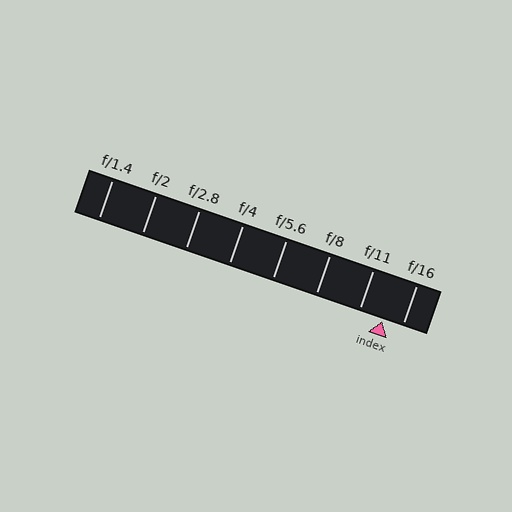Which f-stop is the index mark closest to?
The index mark is closest to f/16.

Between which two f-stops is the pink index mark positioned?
The index mark is between f/11 and f/16.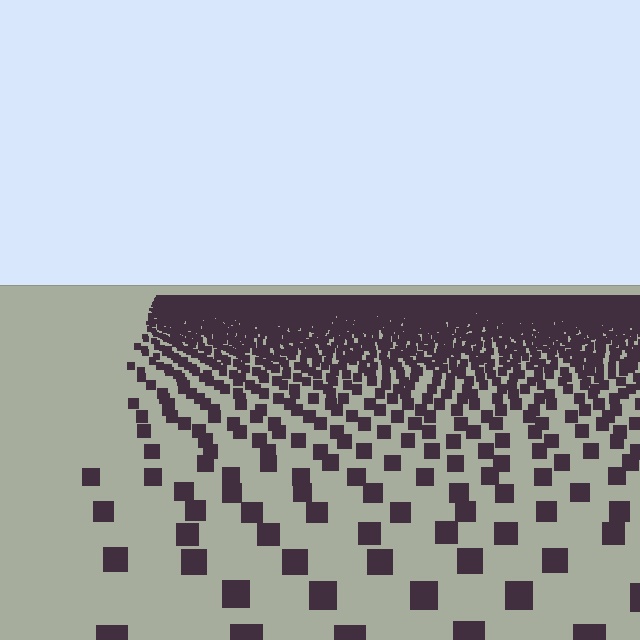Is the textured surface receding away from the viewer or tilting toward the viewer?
The surface is receding away from the viewer. Texture elements get smaller and denser toward the top.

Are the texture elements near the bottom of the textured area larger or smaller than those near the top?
Larger. Near the bottom, elements are closer to the viewer and appear at a bigger on-screen size.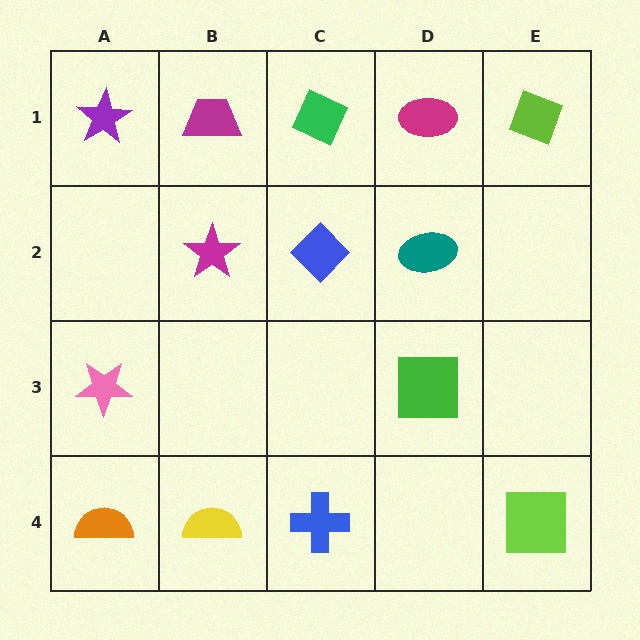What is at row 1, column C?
A green diamond.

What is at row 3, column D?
A green square.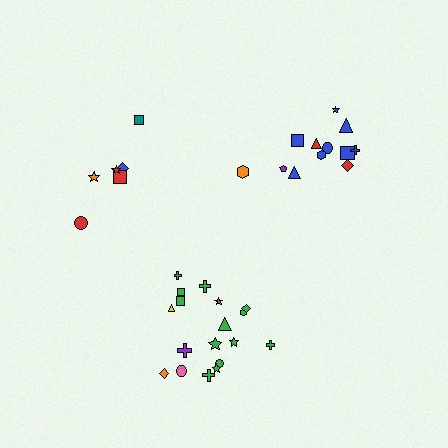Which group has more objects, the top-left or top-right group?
The top-right group.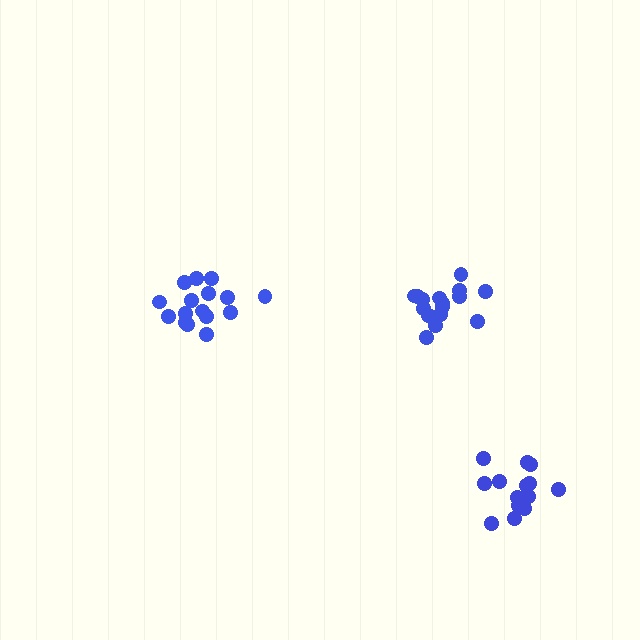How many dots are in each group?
Group 1: 16 dots, Group 2: 15 dots, Group 3: 16 dots (47 total).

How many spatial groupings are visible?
There are 3 spatial groupings.